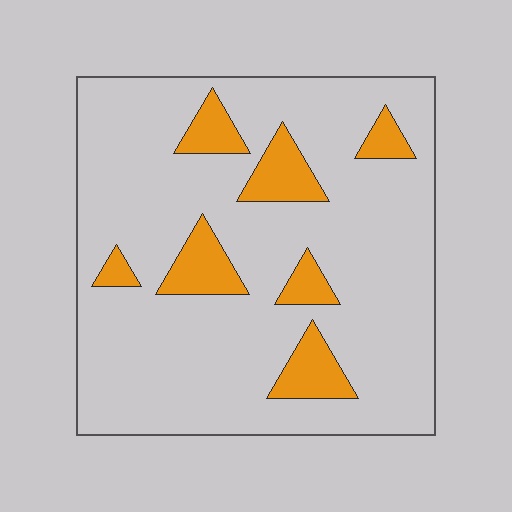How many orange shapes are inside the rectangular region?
7.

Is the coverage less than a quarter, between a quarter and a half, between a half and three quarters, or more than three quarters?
Less than a quarter.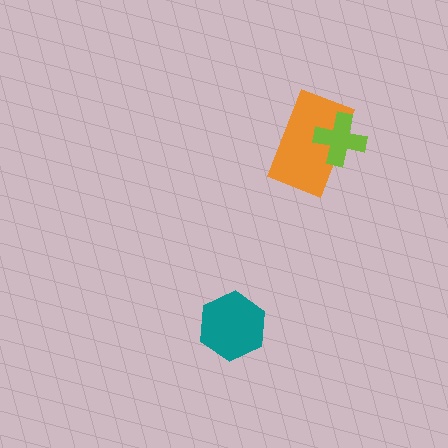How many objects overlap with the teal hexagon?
0 objects overlap with the teal hexagon.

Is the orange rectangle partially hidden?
Yes, it is partially covered by another shape.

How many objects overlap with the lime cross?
1 object overlaps with the lime cross.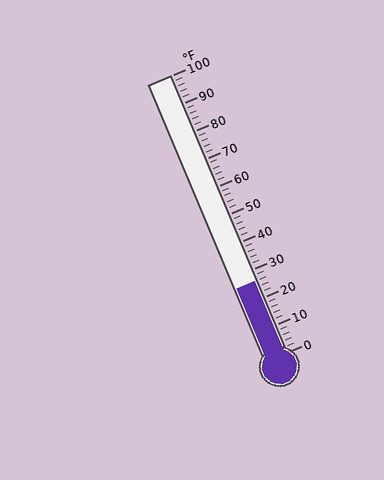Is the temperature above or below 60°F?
The temperature is below 60°F.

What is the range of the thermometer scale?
The thermometer scale ranges from 0°F to 100°F.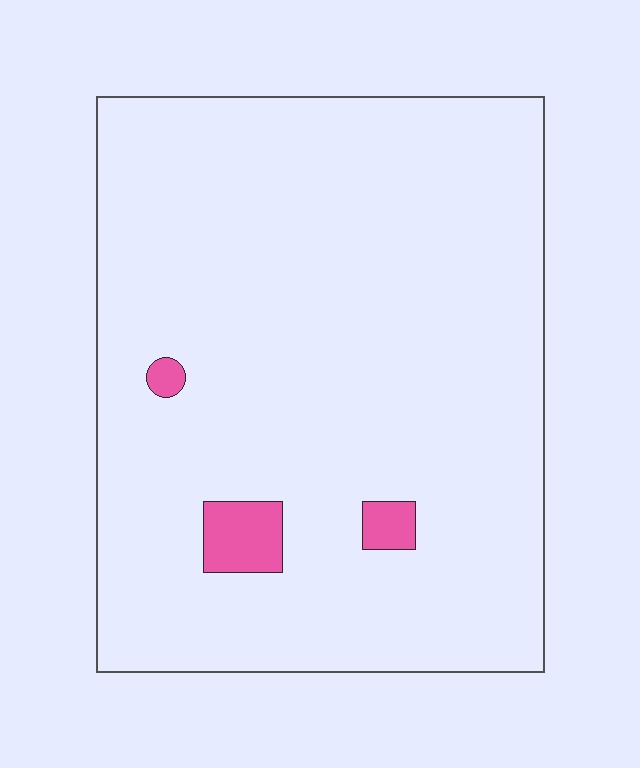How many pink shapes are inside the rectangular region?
3.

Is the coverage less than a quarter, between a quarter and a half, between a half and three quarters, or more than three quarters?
Less than a quarter.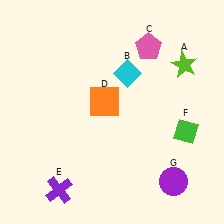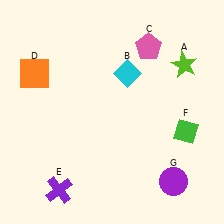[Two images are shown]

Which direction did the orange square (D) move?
The orange square (D) moved left.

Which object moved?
The orange square (D) moved left.